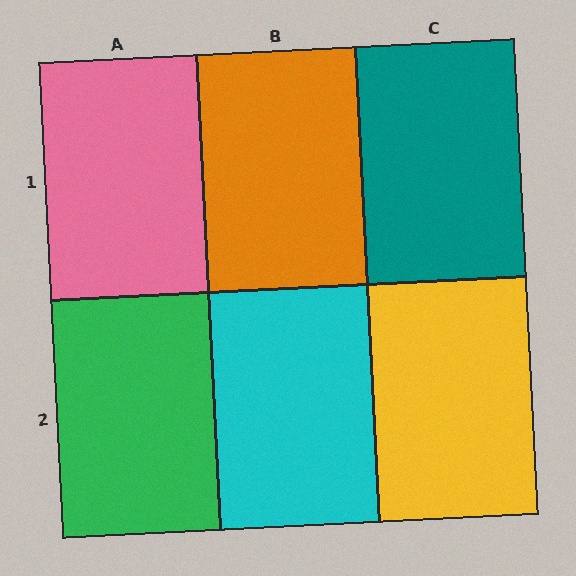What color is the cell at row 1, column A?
Pink.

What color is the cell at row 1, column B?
Orange.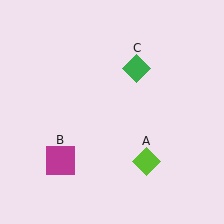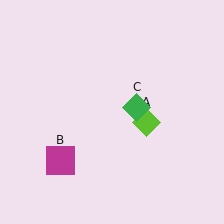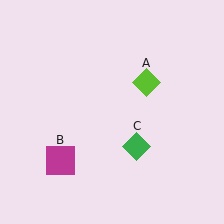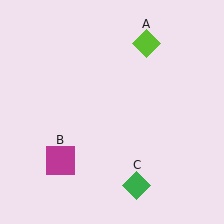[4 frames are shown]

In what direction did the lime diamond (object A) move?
The lime diamond (object A) moved up.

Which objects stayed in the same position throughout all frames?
Magenta square (object B) remained stationary.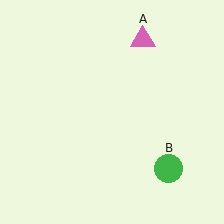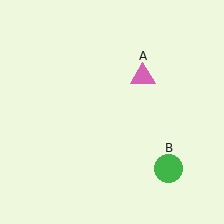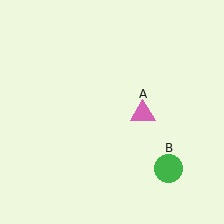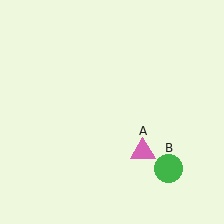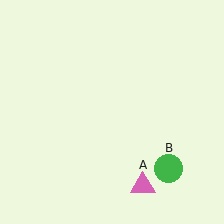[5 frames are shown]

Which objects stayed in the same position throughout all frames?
Green circle (object B) remained stationary.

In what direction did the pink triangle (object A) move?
The pink triangle (object A) moved down.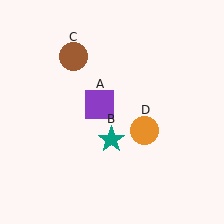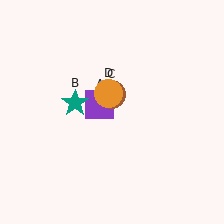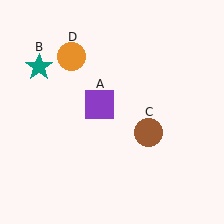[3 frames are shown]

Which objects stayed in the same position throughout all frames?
Purple square (object A) remained stationary.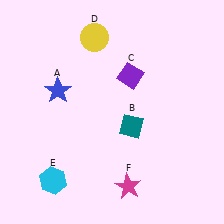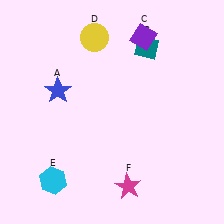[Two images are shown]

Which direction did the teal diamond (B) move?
The teal diamond (B) moved up.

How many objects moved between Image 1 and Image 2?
2 objects moved between the two images.